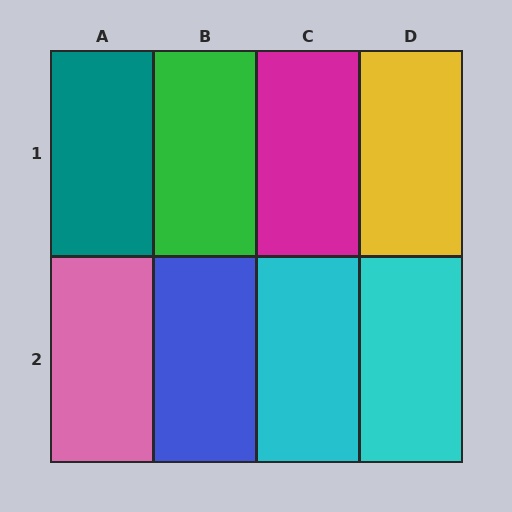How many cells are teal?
1 cell is teal.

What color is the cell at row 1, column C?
Magenta.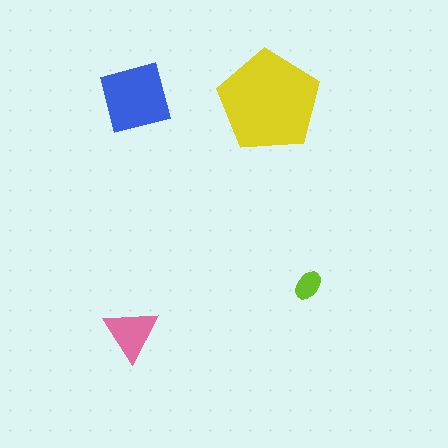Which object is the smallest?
The lime ellipse.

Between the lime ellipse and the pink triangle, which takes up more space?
The pink triangle.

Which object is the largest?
The yellow pentagon.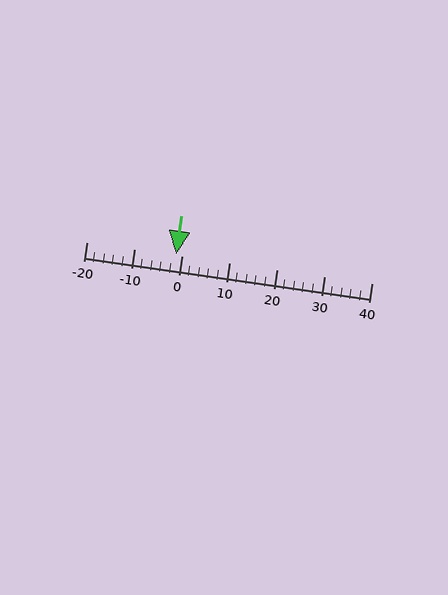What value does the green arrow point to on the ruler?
The green arrow points to approximately -1.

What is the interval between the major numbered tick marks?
The major tick marks are spaced 10 units apart.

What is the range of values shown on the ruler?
The ruler shows values from -20 to 40.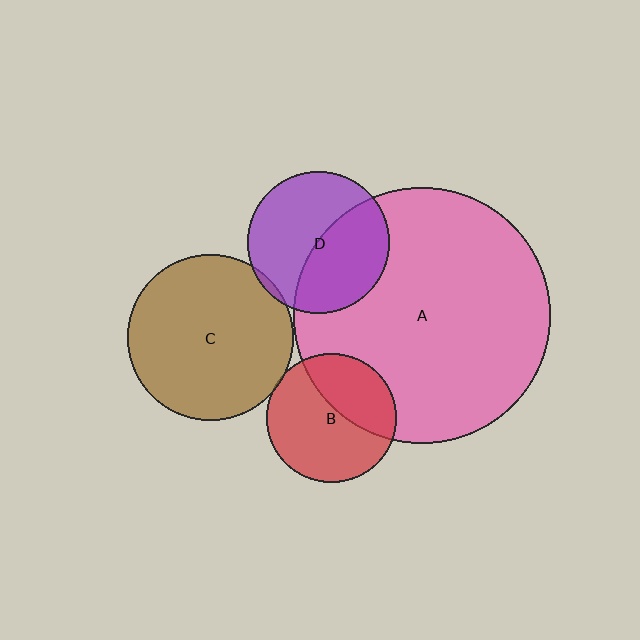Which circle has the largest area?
Circle A (pink).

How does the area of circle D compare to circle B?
Approximately 1.2 times.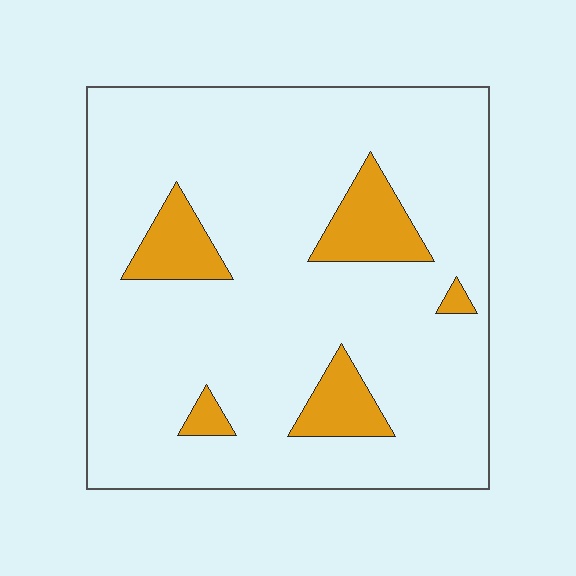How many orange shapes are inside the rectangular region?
5.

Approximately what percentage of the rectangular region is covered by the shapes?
Approximately 15%.